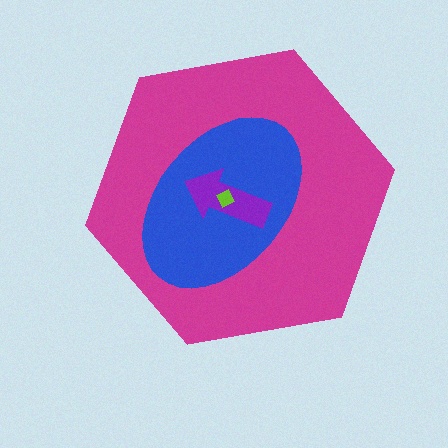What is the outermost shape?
The magenta hexagon.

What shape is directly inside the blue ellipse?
The purple arrow.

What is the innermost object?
The lime square.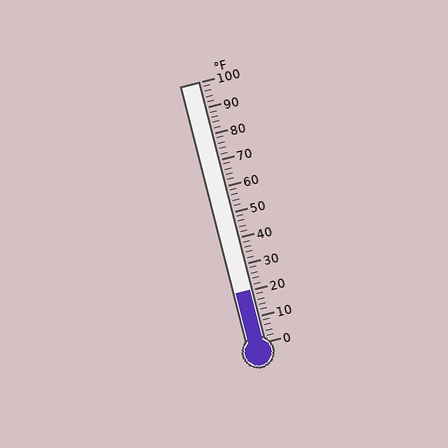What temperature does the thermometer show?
The thermometer shows approximately 20°F.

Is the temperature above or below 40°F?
The temperature is below 40°F.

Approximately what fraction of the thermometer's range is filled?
The thermometer is filled to approximately 20% of its range.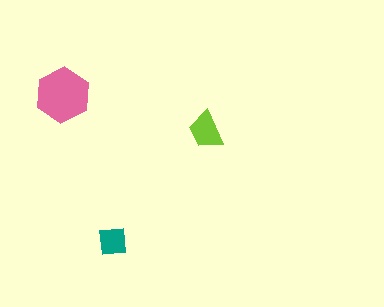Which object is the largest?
The pink hexagon.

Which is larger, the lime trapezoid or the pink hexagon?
The pink hexagon.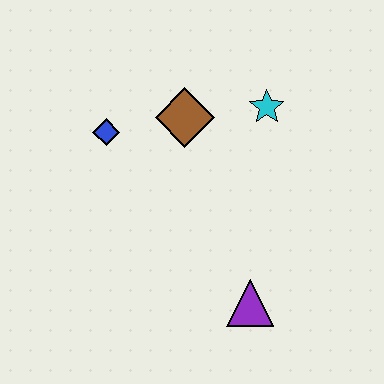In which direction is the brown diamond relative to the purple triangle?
The brown diamond is above the purple triangle.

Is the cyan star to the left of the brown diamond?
No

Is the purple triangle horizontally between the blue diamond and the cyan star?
Yes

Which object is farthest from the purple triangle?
The blue diamond is farthest from the purple triangle.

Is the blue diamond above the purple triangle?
Yes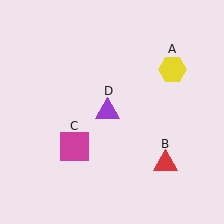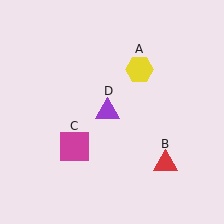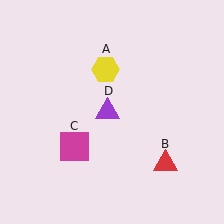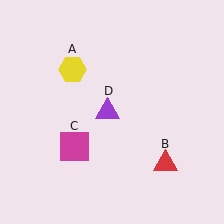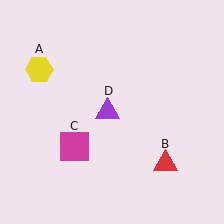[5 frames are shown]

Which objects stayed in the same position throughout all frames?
Red triangle (object B) and magenta square (object C) and purple triangle (object D) remained stationary.